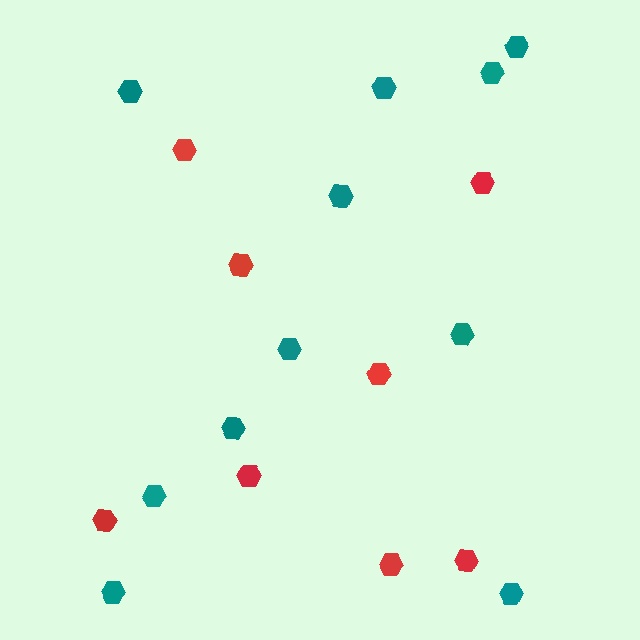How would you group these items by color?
There are 2 groups: one group of teal hexagons (11) and one group of red hexagons (8).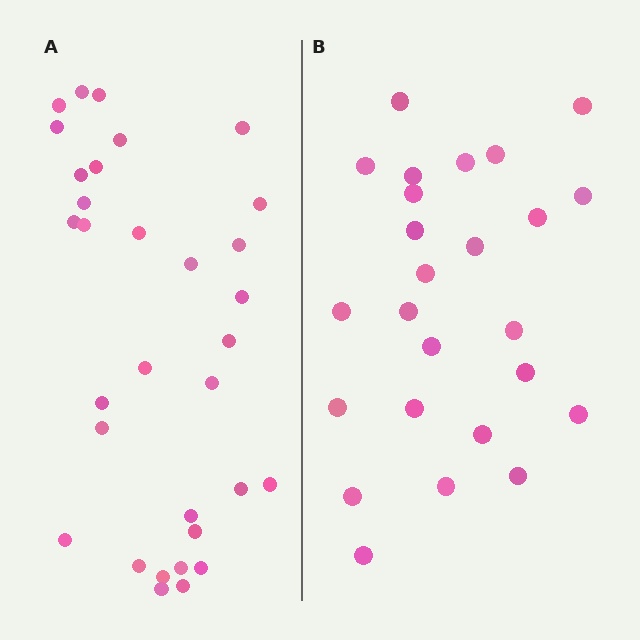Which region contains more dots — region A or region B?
Region A (the left region) has more dots.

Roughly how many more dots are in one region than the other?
Region A has roughly 8 or so more dots than region B.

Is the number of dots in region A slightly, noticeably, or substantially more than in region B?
Region A has noticeably more, but not dramatically so. The ratio is roughly 1.3 to 1.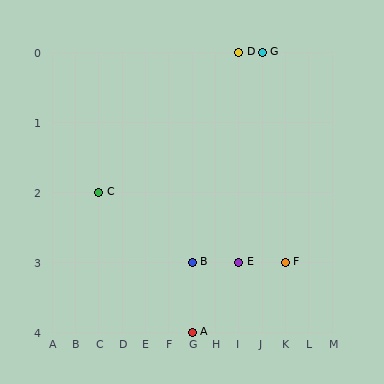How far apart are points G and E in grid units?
Points G and E are 1 column and 3 rows apart (about 3.2 grid units diagonally).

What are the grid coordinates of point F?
Point F is at grid coordinates (K, 3).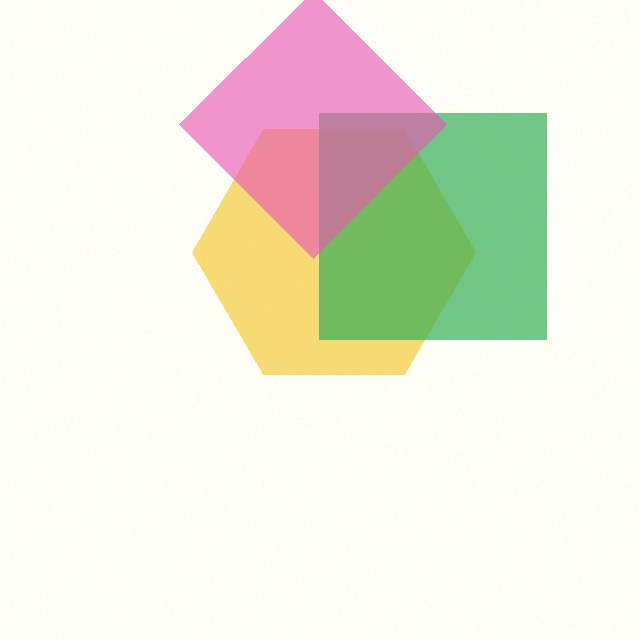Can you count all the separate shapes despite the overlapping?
Yes, there are 3 separate shapes.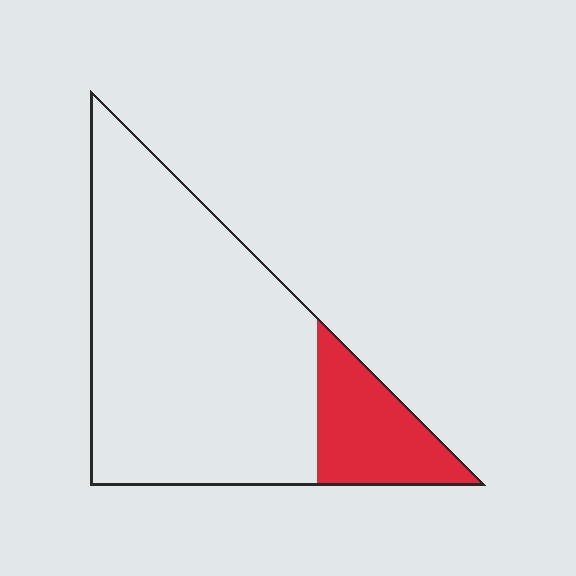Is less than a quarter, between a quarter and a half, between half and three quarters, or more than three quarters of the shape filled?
Less than a quarter.